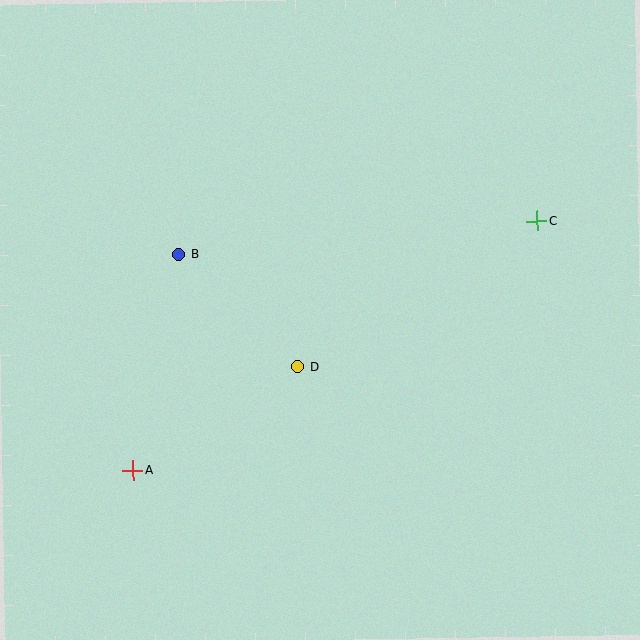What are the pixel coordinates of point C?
Point C is at (537, 221).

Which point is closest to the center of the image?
Point D at (297, 367) is closest to the center.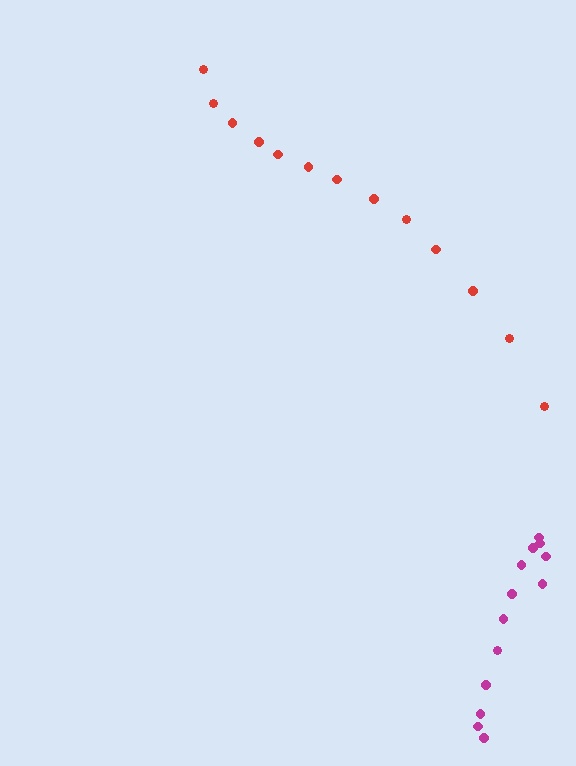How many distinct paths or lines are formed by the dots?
There are 2 distinct paths.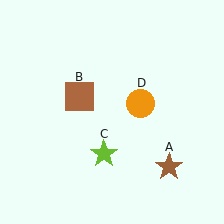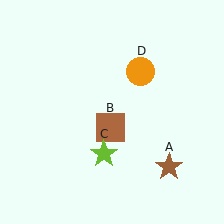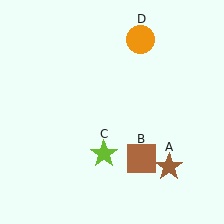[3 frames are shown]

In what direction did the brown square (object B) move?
The brown square (object B) moved down and to the right.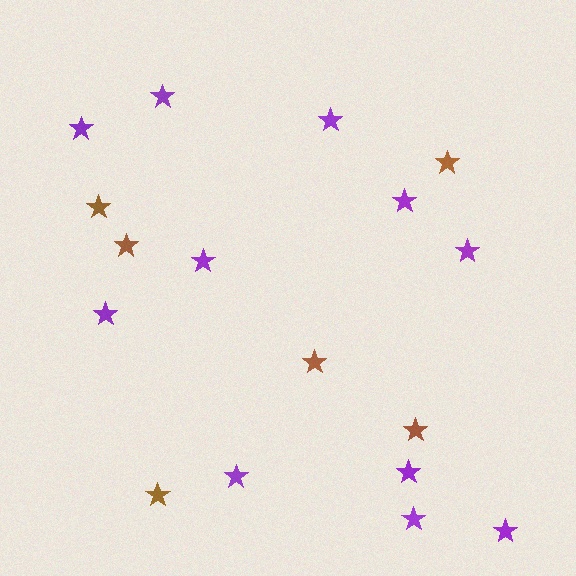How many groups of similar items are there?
There are 2 groups: one group of brown stars (6) and one group of purple stars (11).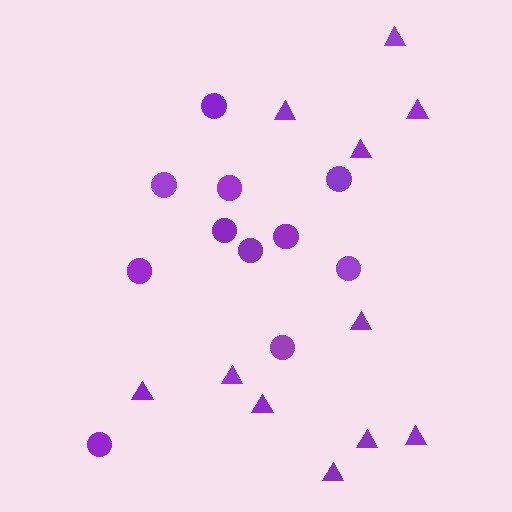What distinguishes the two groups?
There are 2 groups: one group of circles (11) and one group of triangles (11).